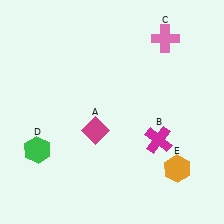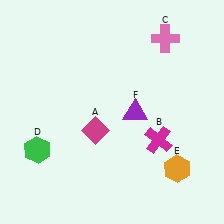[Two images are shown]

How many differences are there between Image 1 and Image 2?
There is 1 difference between the two images.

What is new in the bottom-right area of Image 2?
A purple triangle (F) was added in the bottom-right area of Image 2.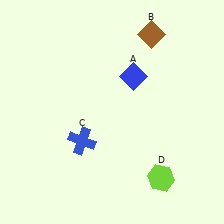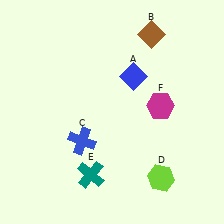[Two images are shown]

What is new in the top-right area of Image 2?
A magenta hexagon (F) was added in the top-right area of Image 2.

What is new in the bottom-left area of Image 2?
A teal cross (E) was added in the bottom-left area of Image 2.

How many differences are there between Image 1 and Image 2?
There are 2 differences between the two images.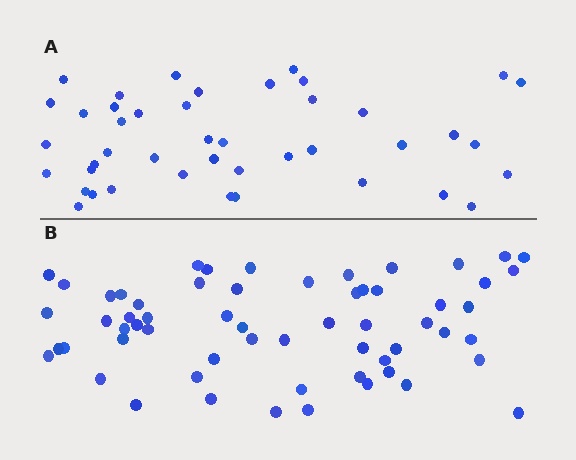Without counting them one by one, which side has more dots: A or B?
Region B (the bottom region) has more dots.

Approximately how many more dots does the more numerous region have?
Region B has approximately 15 more dots than region A.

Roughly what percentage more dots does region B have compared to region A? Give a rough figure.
About 40% more.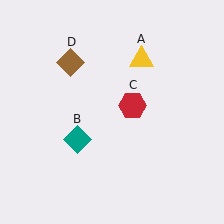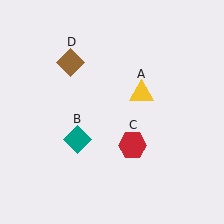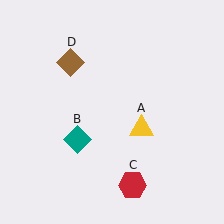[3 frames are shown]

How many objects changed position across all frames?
2 objects changed position: yellow triangle (object A), red hexagon (object C).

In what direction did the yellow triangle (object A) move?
The yellow triangle (object A) moved down.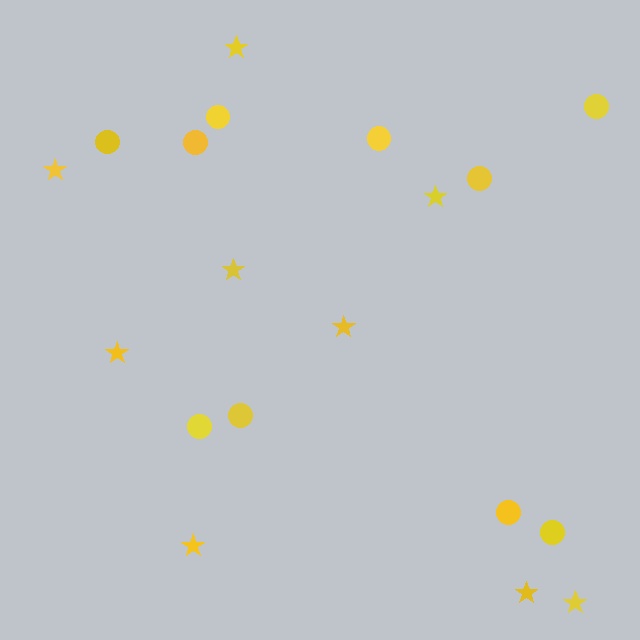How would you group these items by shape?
There are 2 groups: one group of stars (9) and one group of circles (10).